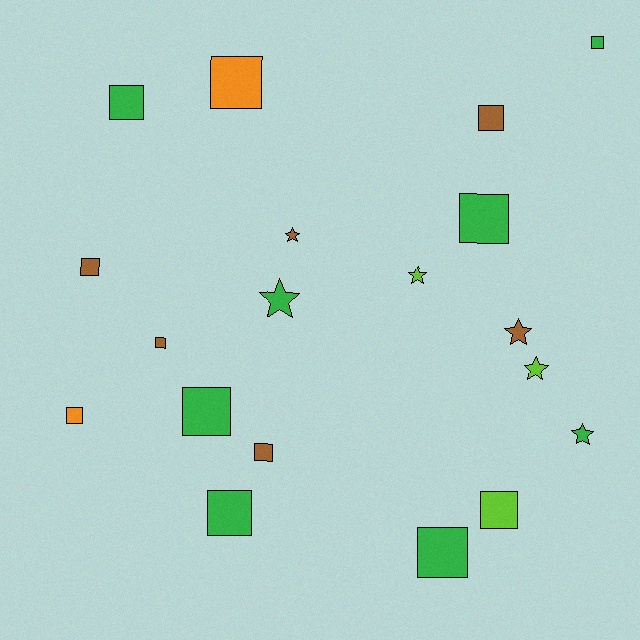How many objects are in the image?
There are 19 objects.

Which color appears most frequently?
Green, with 8 objects.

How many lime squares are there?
There is 1 lime square.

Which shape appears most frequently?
Square, with 13 objects.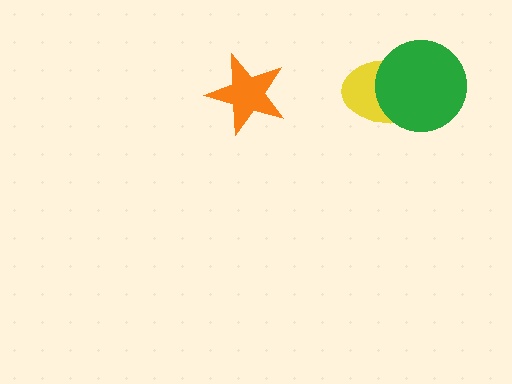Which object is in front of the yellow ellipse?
The green circle is in front of the yellow ellipse.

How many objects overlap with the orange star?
0 objects overlap with the orange star.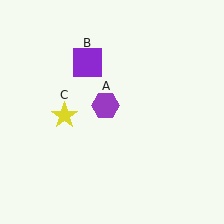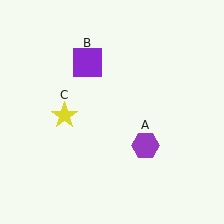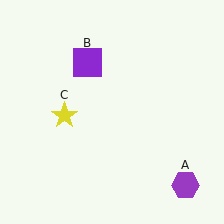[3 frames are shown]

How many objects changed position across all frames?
1 object changed position: purple hexagon (object A).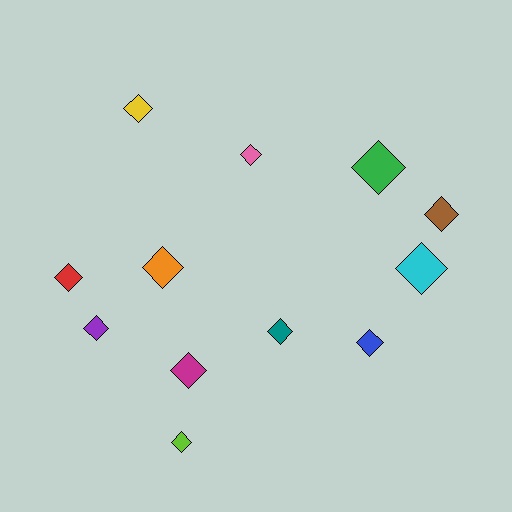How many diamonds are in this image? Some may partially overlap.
There are 12 diamonds.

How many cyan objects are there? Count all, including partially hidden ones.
There is 1 cyan object.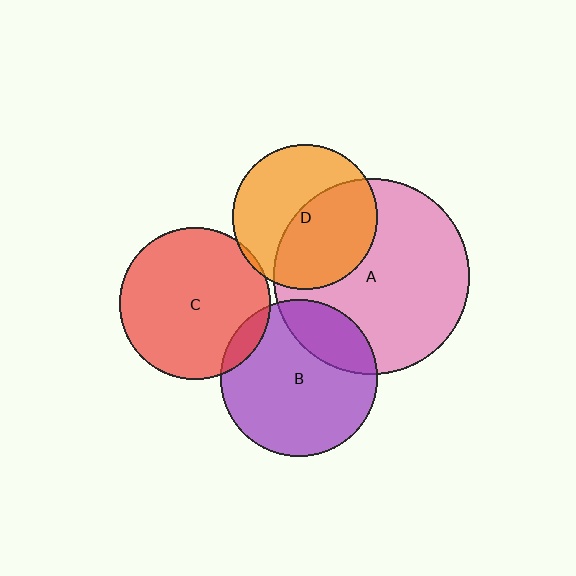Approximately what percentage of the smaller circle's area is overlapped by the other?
Approximately 25%.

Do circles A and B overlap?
Yes.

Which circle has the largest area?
Circle A (pink).